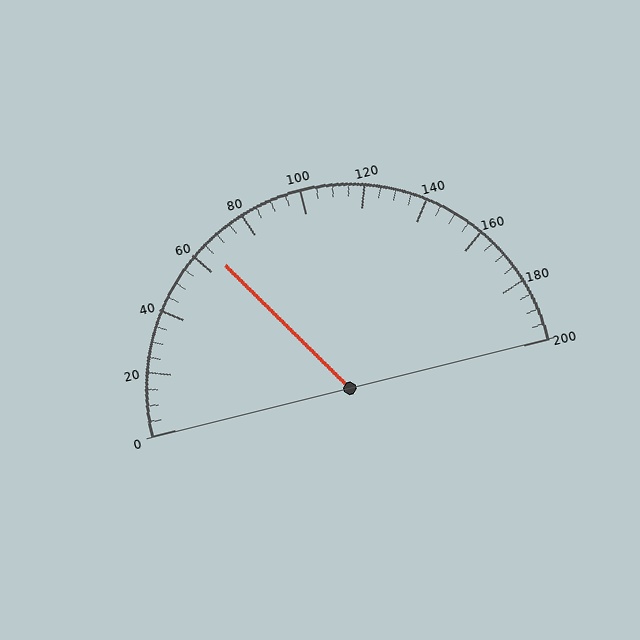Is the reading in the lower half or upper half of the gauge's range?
The reading is in the lower half of the range (0 to 200).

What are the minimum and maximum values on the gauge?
The gauge ranges from 0 to 200.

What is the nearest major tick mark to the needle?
The nearest major tick mark is 60.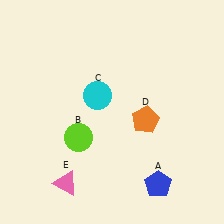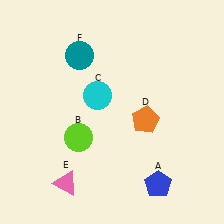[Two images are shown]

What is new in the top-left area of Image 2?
A teal circle (F) was added in the top-left area of Image 2.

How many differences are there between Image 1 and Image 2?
There is 1 difference between the two images.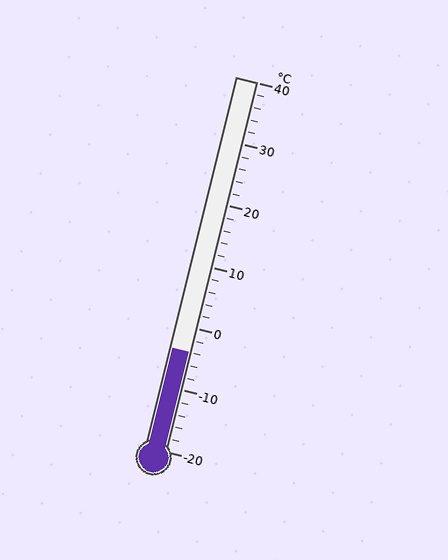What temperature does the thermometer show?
The thermometer shows approximately -4°C.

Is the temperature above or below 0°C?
The temperature is below 0°C.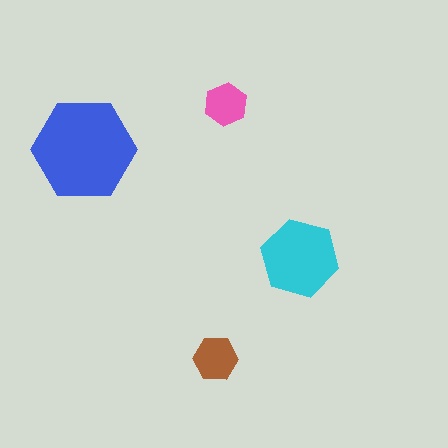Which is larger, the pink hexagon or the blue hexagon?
The blue one.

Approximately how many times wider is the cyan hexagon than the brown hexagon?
About 1.5 times wider.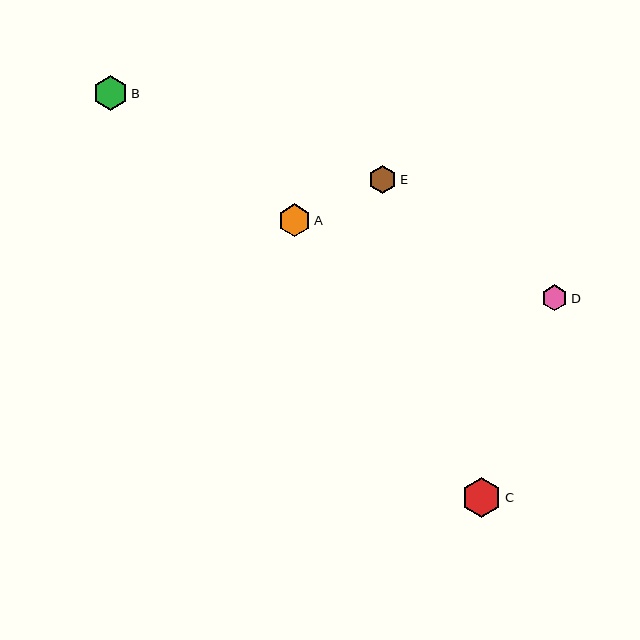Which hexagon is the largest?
Hexagon C is the largest with a size of approximately 40 pixels.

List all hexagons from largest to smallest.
From largest to smallest: C, B, A, E, D.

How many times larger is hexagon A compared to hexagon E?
Hexagon A is approximately 1.1 times the size of hexagon E.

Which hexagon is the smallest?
Hexagon D is the smallest with a size of approximately 26 pixels.